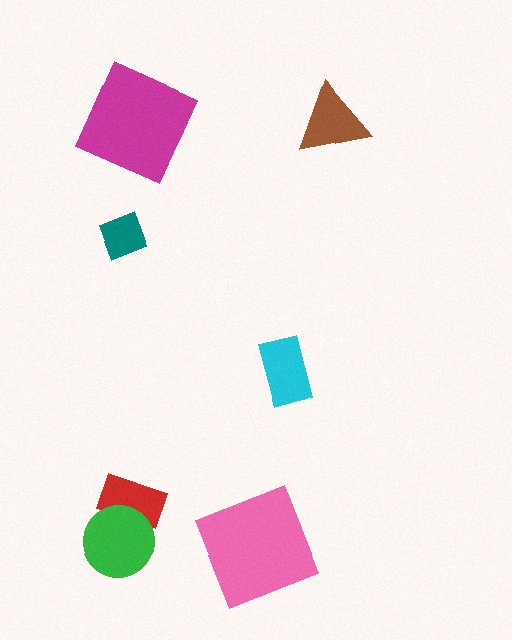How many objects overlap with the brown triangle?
0 objects overlap with the brown triangle.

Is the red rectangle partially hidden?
Yes, it is partially covered by another shape.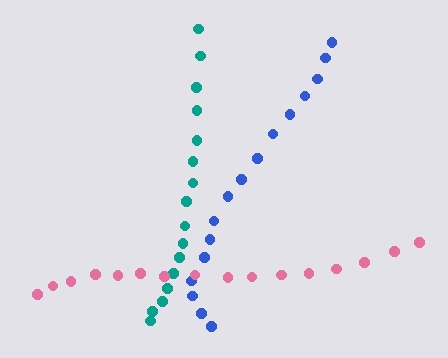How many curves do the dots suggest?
There are 3 distinct paths.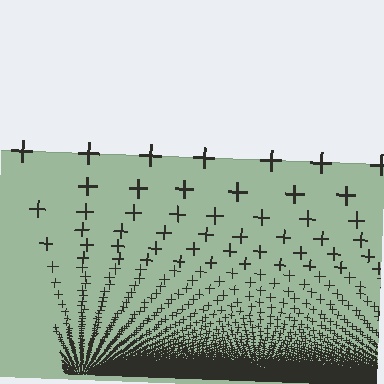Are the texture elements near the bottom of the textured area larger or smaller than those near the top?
Smaller. The gradient is inverted — elements near the bottom are smaller and denser.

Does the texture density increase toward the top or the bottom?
Density increases toward the bottom.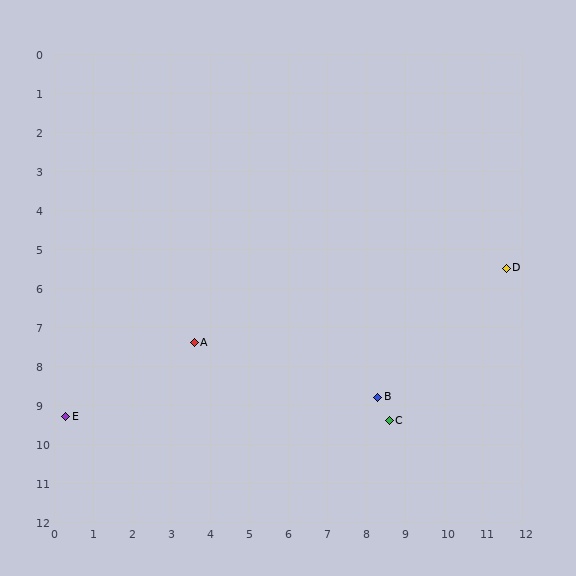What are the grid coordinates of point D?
Point D is at approximately (11.6, 5.5).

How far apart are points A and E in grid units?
Points A and E are about 3.8 grid units apart.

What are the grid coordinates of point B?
Point B is at approximately (8.3, 8.8).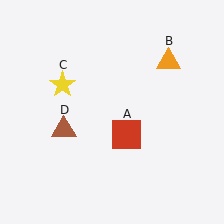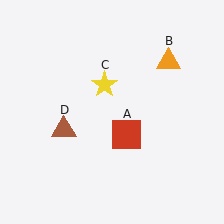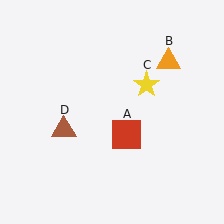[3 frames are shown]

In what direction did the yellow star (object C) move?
The yellow star (object C) moved right.